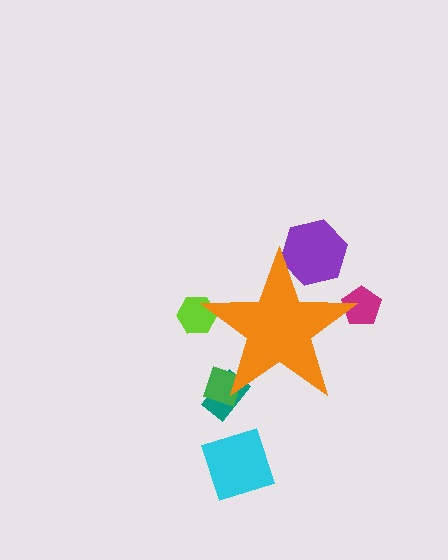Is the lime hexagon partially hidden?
Yes, the lime hexagon is partially hidden behind the orange star.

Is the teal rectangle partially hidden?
Yes, the teal rectangle is partially hidden behind the orange star.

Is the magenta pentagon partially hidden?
Yes, the magenta pentagon is partially hidden behind the orange star.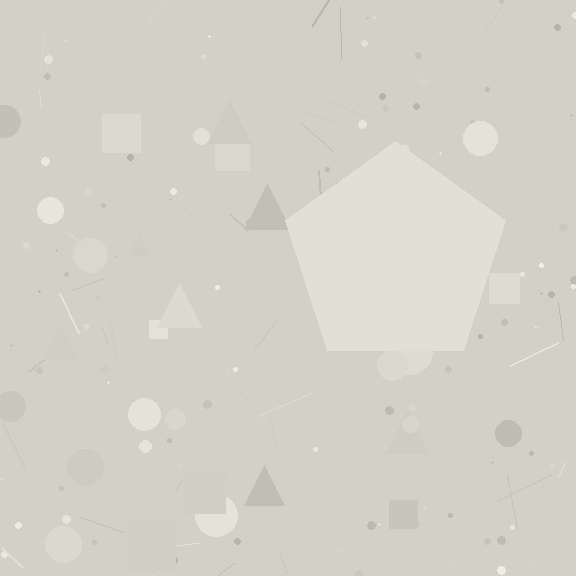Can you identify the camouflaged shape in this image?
The camouflaged shape is a pentagon.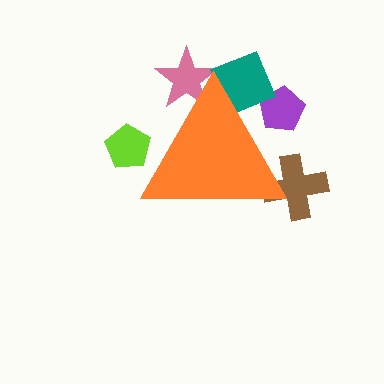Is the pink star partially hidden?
Yes, the pink star is partially hidden behind the orange triangle.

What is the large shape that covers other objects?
An orange triangle.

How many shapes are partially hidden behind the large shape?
5 shapes are partially hidden.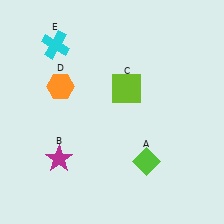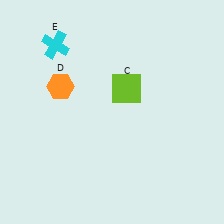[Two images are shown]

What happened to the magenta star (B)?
The magenta star (B) was removed in Image 2. It was in the bottom-left area of Image 1.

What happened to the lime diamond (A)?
The lime diamond (A) was removed in Image 2. It was in the bottom-right area of Image 1.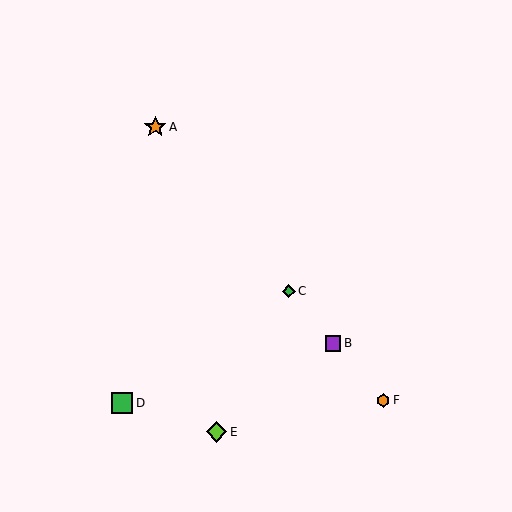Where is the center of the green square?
The center of the green square is at (122, 403).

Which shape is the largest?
The orange star (labeled A) is the largest.